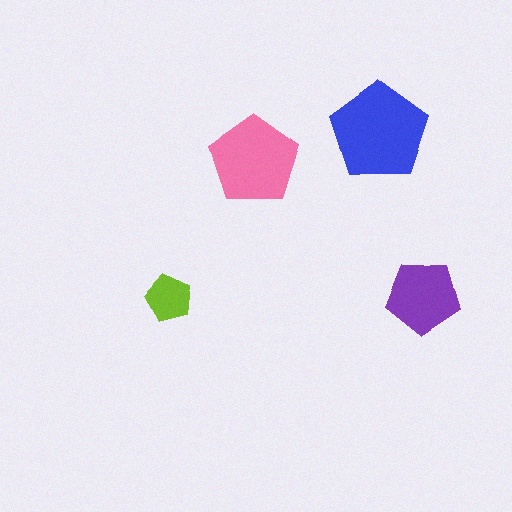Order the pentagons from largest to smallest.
the blue one, the pink one, the purple one, the lime one.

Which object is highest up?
The blue pentagon is topmost.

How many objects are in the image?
There are 4 objects in the image.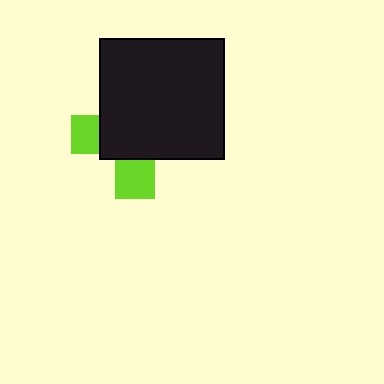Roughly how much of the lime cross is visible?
A small part of it is visible (roughly 31%).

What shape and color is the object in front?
The object in front is a black rectangle.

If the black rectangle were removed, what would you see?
You would see the complete lime cross.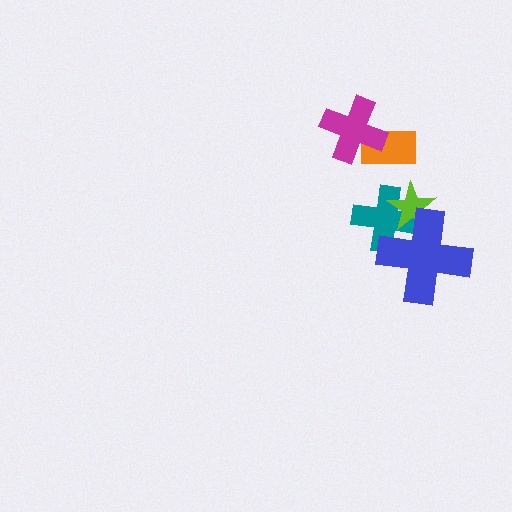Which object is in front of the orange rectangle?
The magenta cross is in front of the orange rectangle.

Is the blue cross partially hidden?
No, no other shape covers it.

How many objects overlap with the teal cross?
2 objects overlap with the teal cross.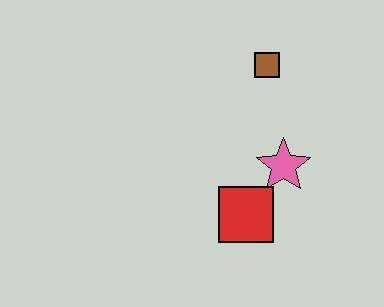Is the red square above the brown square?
No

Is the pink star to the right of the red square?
Yes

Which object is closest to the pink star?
The red square is closest to the pink star.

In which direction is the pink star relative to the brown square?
The pink star is below the brown square.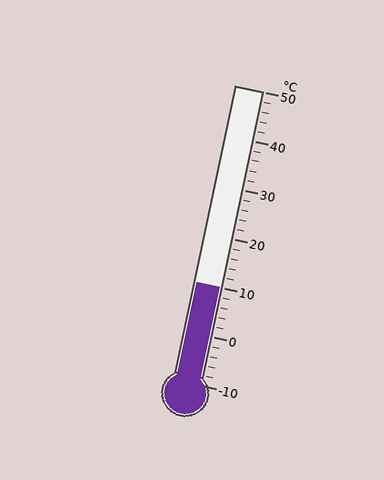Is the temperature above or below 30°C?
The temperature is below 30°C.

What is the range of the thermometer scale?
The thermometer scale ranges from -10°C to 50°C.